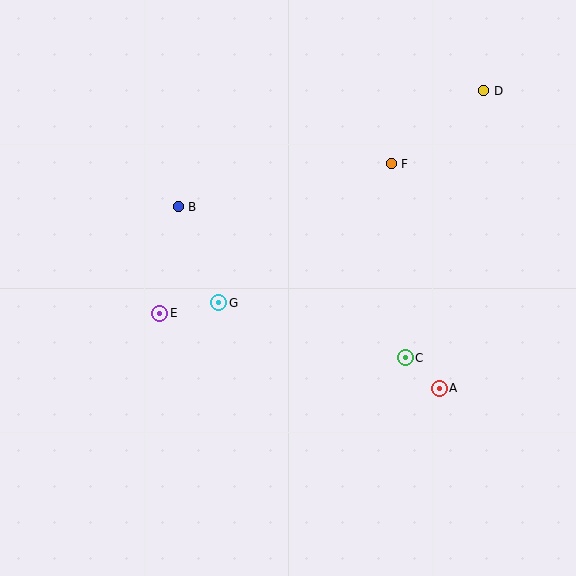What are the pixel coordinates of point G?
Point G is at (219, 303).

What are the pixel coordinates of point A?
Point A is at (439, 388).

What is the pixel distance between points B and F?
The distance between B and F is 218 pixels.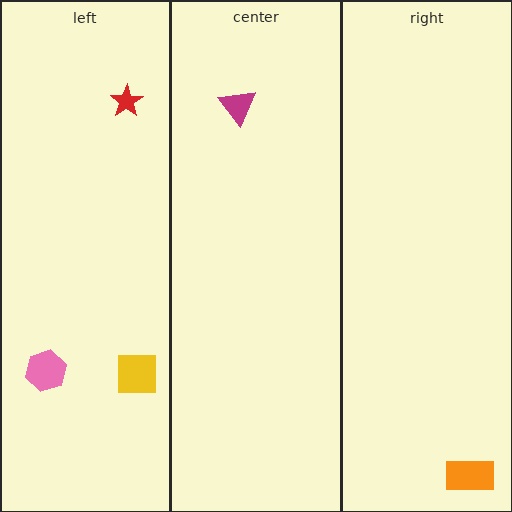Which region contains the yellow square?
The left region.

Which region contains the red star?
The left region.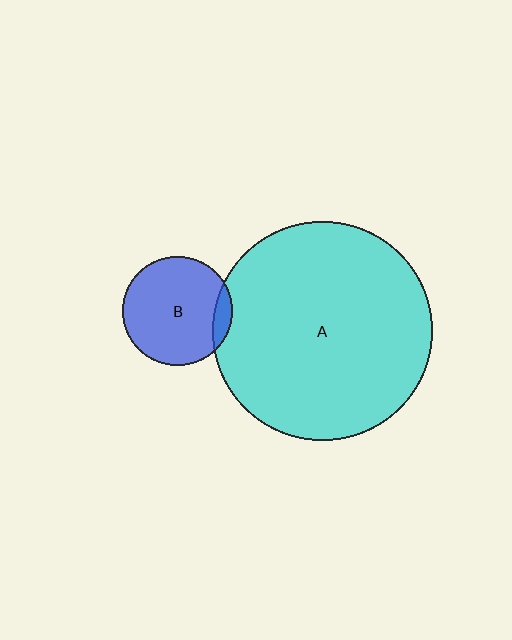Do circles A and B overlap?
Yes.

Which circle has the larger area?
Circle A (cyan).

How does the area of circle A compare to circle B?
Approximately 4.0 times.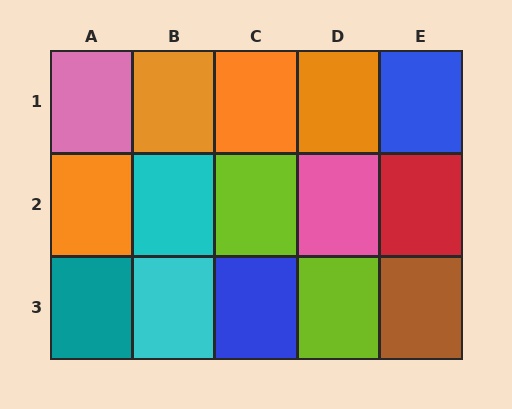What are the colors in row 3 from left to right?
Teal, cyan, blue, lime, brown.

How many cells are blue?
2 cells are blue.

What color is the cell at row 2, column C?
Lime.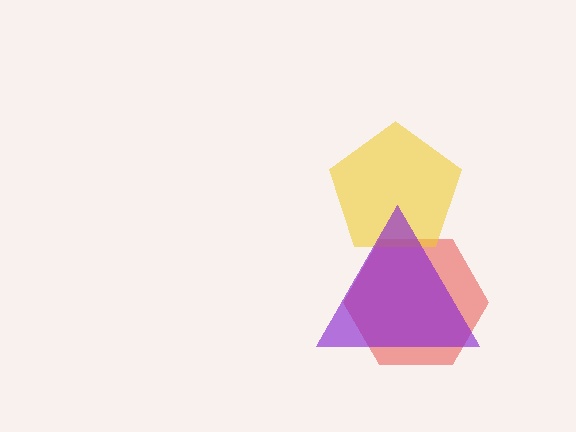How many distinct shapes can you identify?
There are 3 distinct shapes: a red hexagon, a yellow pentagon, a purple triangle.